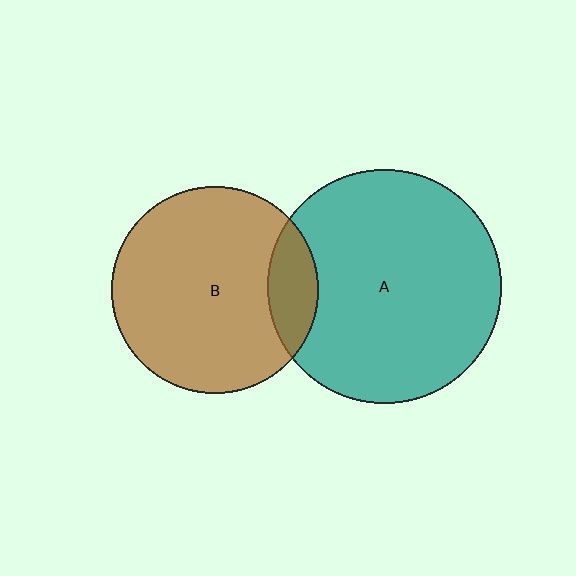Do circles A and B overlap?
Yes.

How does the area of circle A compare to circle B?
Approximately 1.3 times.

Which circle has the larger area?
Circle A (teal).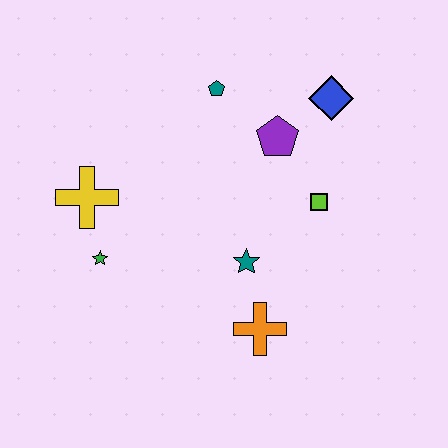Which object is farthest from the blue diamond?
The green star is farthest from the blue diamond.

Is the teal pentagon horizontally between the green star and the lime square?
Yes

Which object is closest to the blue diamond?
The purple pentagon is closest to the blue diamond.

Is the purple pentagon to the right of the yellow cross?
Yes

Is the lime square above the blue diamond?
No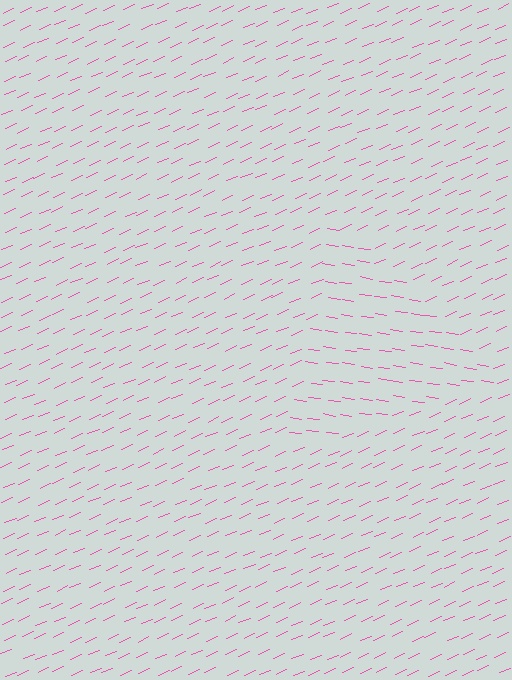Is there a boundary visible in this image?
Yes, there is a texture boundary formed by a change in line orientation.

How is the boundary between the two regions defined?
The boundary is defined purely by a change in line orientation (approximately 31 degrees difference). All lines are the same color and thickness.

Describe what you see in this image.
The image is filled with small pink line segments. A triangle region in the image has lines oriented differently from the surrounding lines, creating a visible texture boundary.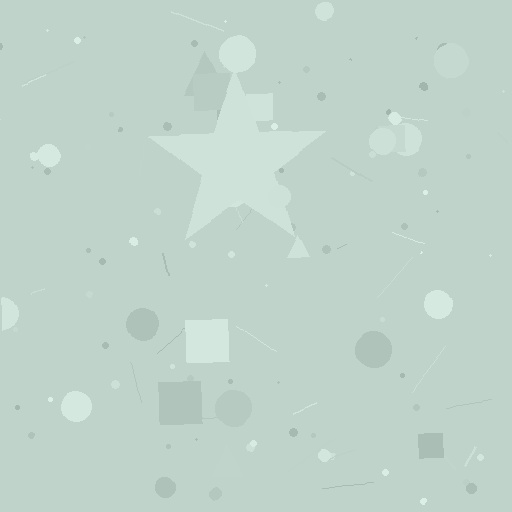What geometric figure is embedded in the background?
A star is embedded in the background.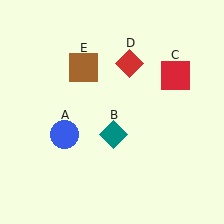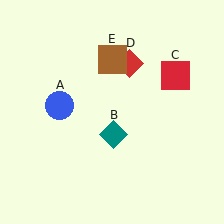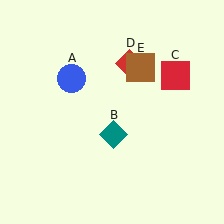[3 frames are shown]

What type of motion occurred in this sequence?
The blue circle (object A), brown square (object E) rotated clockwise around the center of the scene.